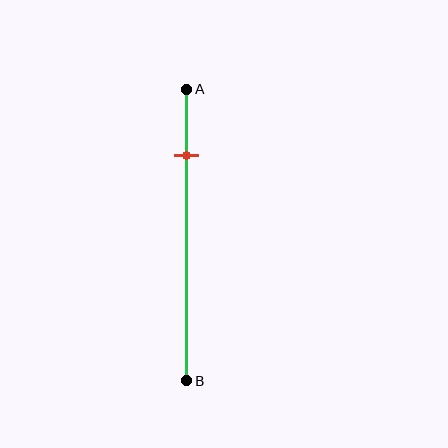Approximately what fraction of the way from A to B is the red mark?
The red mark is approximately 25% of the way from A to B.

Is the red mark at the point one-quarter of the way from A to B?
Yes, the mark is approximately at the one-quarter point.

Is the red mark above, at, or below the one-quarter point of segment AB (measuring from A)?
The red mark is approximately at the one-quarter point of segment AB.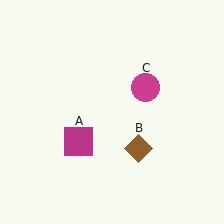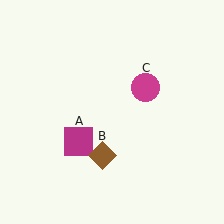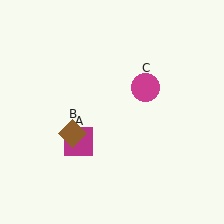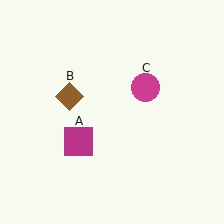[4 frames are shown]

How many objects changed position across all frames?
1 object changed position: brown diamond (object B).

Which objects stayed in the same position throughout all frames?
Magenta square (object A) and magenta circle (object C) remained stationary.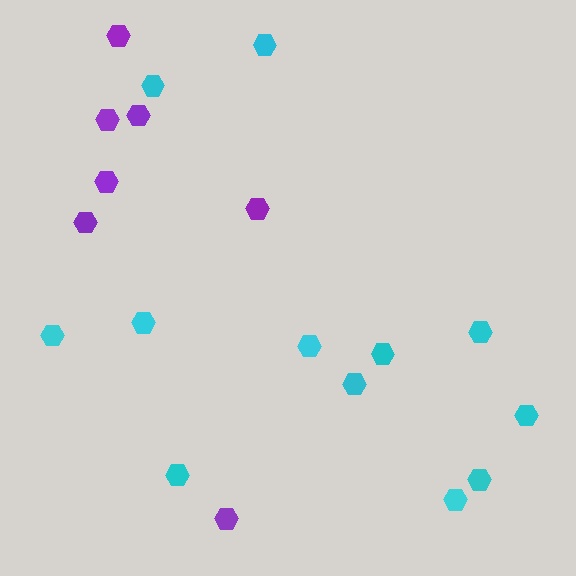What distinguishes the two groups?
There are 2 groups: one group of cyan hexagons (12) and one group of purple hexagons (7).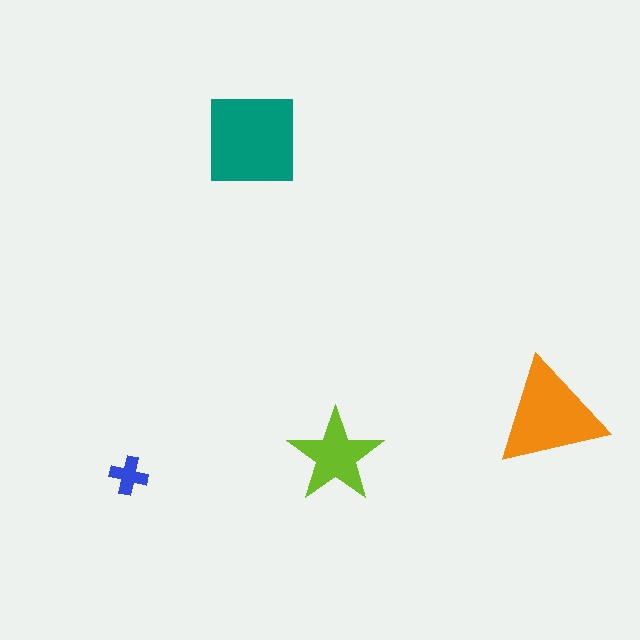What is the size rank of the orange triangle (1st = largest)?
2nd.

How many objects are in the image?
There are 4 objects in the image.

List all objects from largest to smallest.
The teal square, the orange triangle, the lime star, the blue cross.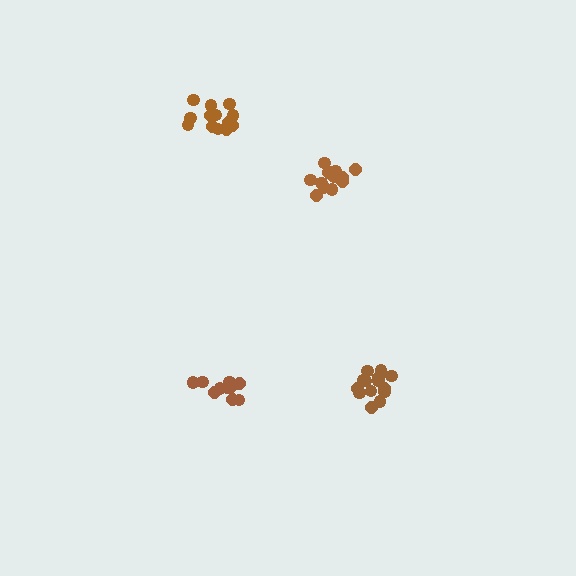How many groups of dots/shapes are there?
There are 4 groups.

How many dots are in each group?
Group 1: 10 dots, Group 2: 14 dots, Group 3: 13 dots, Group 4: 13 dots (50 total).